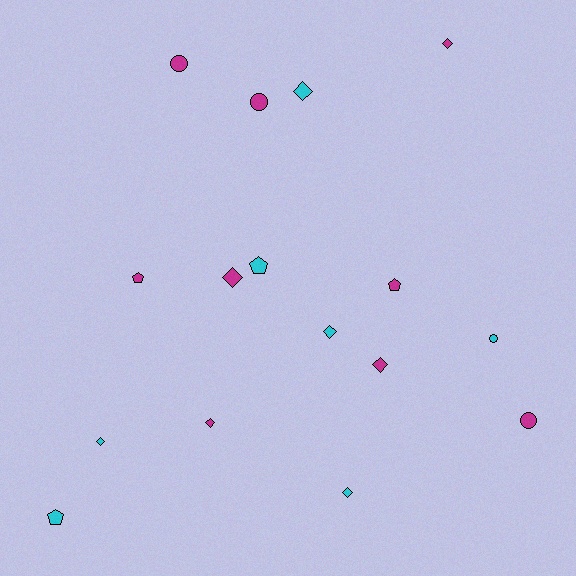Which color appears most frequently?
Magenta, with 9 objects.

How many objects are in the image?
There are 16 objects.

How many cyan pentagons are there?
There are 2 cyan pentagons.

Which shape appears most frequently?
Diamond, with 8 objects.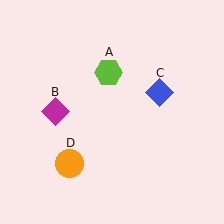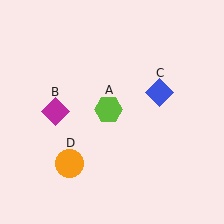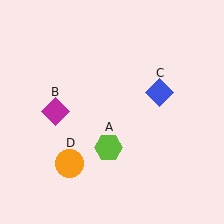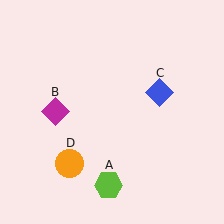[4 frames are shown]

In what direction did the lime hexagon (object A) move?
The lime hexagon (object A) moved down.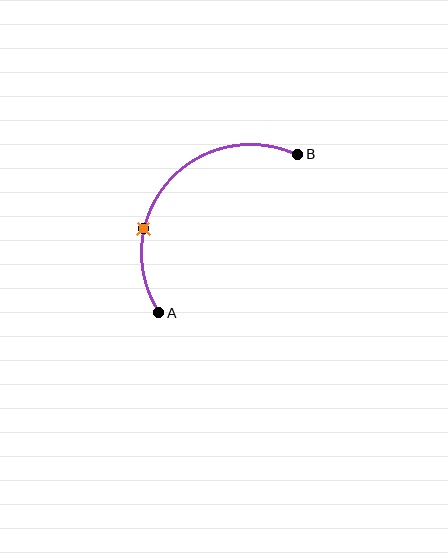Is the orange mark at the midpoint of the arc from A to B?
No. The orange mark lies on the arc but is closer to endpoint A. The arc midpoint would be at the point on the curve equidistant along the arc from both A and B.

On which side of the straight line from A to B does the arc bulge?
The arc bulges above and to the left of the straight line connecting A and B.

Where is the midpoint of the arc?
The arc midpoint is the point on the curve farthest from the straight line joining A and B. It sits above and to the left of that line.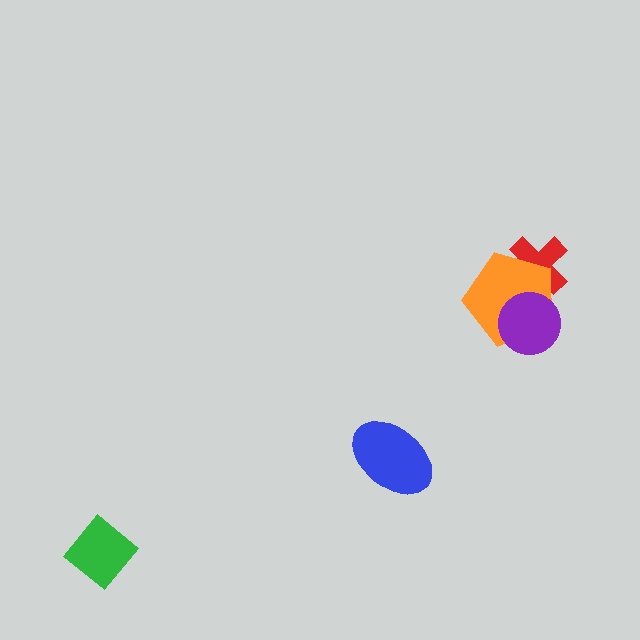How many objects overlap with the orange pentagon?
2 objects overlap with the orange pentagon.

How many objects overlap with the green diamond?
0 objects overlap with the green diamond.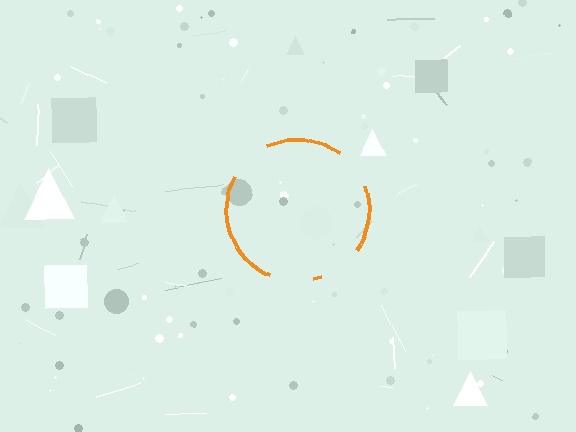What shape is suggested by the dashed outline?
The dashed outline suggests a circle.